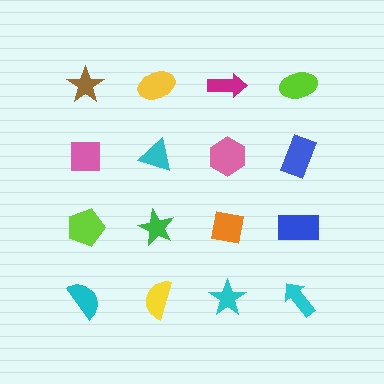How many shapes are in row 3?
4 shapes.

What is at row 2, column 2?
A cyan triangle.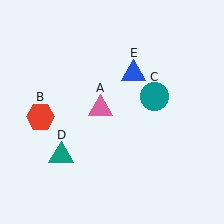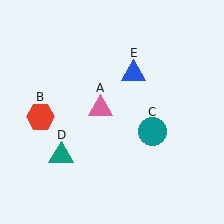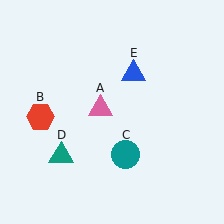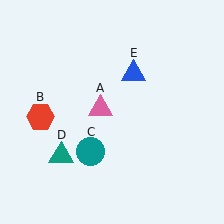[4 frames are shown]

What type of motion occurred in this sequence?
The teal circle (object C) rotated clockwise around the center of the scene.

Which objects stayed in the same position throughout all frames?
Pink triangle (object A) and red hexagon (object B) and teal triangle (object D) and blue triangle (object E) remained stationary.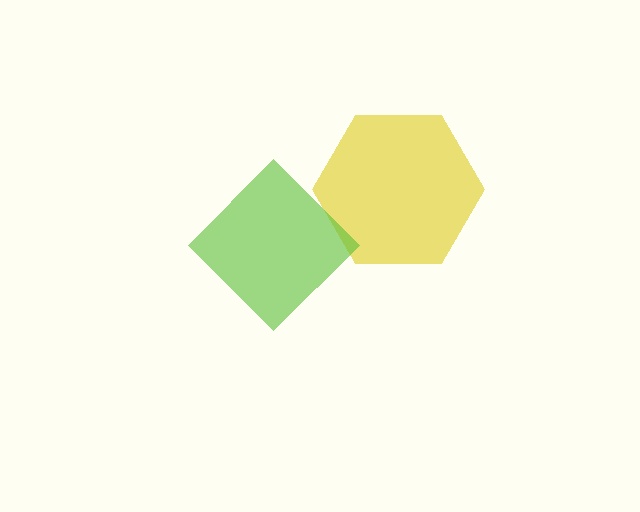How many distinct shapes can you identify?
There are 2 distinct shapes: a yellow hexagon, a lime diamond.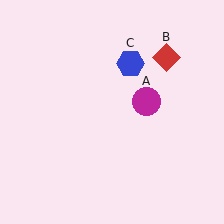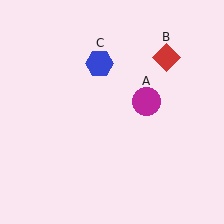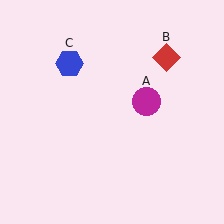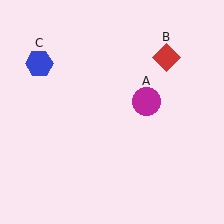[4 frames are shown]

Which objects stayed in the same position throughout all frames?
Magenta circle (object A) and red diamond (object B) remained stationary.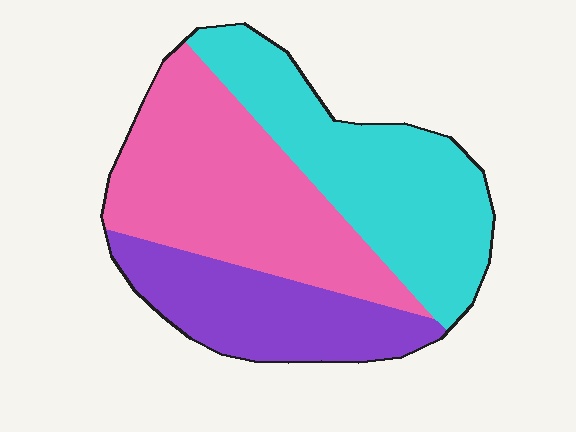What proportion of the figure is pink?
Pink covers about 40% of the figure.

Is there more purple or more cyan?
Cyan.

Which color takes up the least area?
Purple, at roughly 25%.